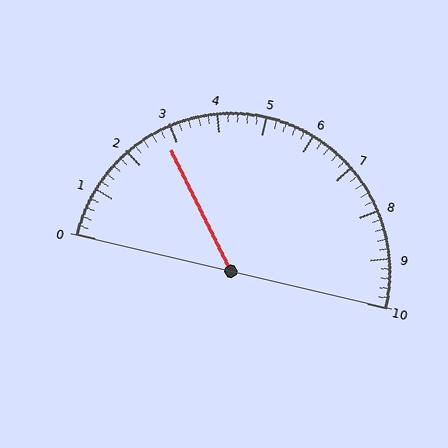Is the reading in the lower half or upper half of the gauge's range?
The reading is in the lower half of the range (0 to 10).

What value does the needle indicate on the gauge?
The needle indicates approximately 2.8.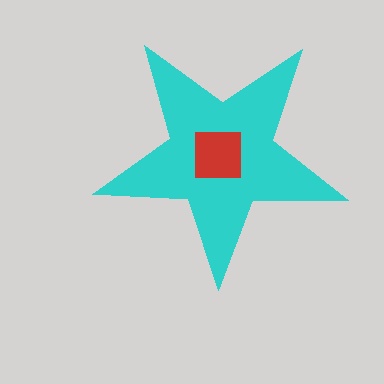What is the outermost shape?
The cyan star.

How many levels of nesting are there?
2.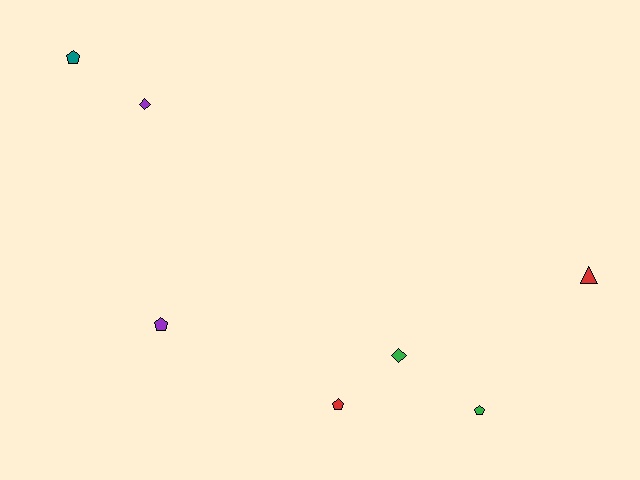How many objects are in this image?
There are 7 objects.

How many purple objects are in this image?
There are 2 purple objects.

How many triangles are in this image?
There is 1 triangle.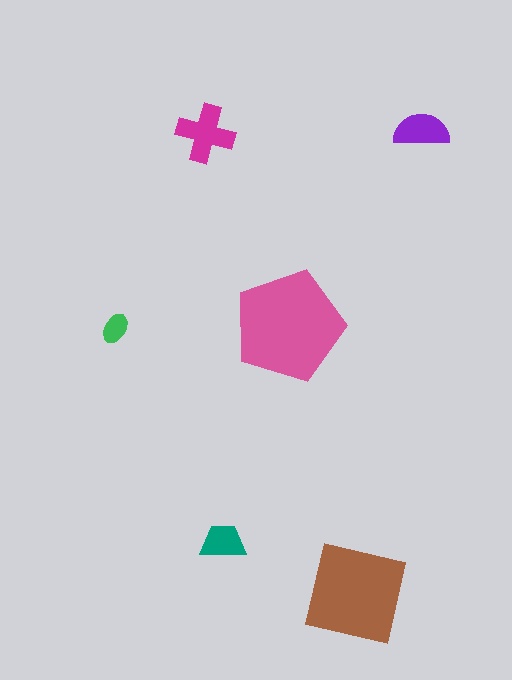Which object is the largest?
The pink pentagon.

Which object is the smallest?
The green ellipse.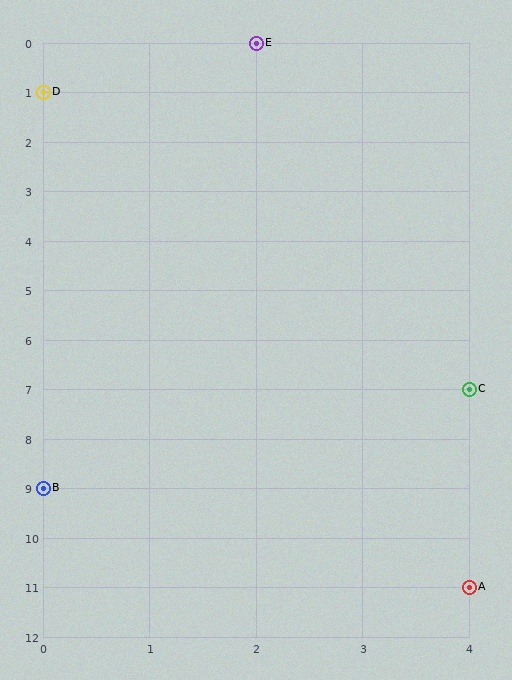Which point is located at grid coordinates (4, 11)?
Point A is at (4, 11).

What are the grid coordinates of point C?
Point C is at grid coordinates (4, 7).